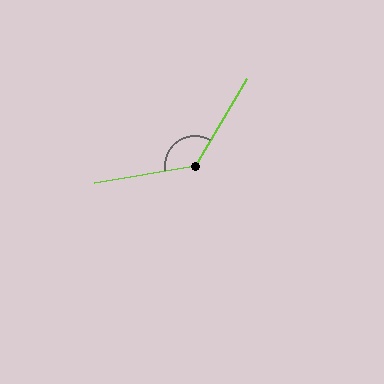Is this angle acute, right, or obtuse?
It is obtuse.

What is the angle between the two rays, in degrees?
Approximately 130 degrees.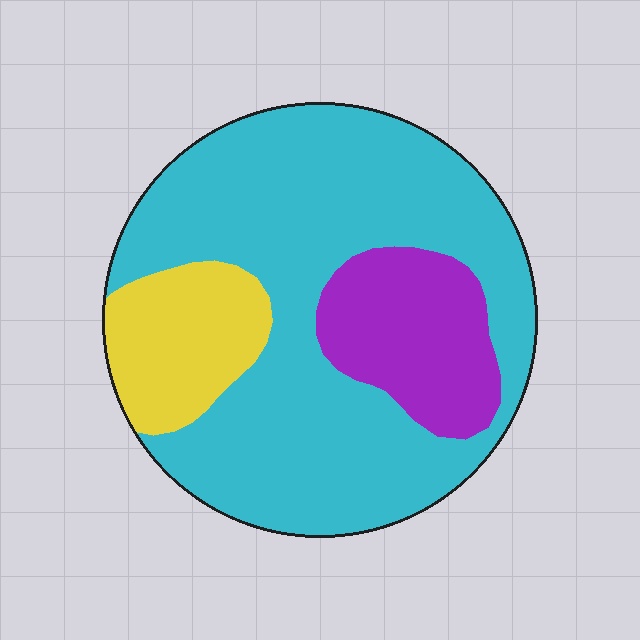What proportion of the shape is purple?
Purple takes up about one sixth (1/6) of the shape.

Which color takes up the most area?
Cyan, at roughly 70%.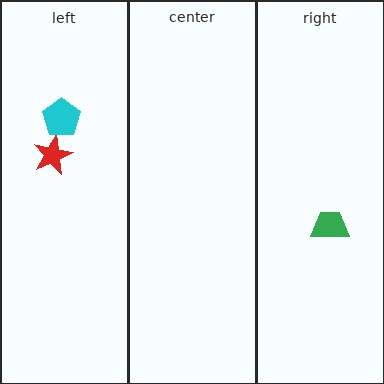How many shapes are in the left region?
2.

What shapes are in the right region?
The green trapezoid.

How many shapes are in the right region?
1.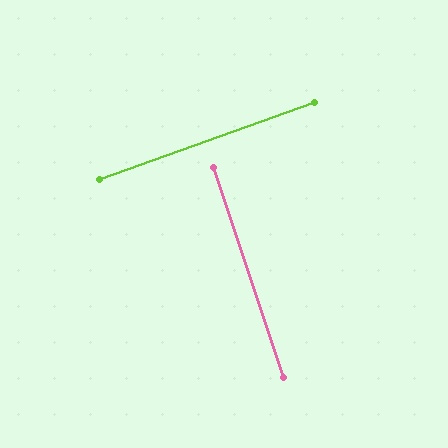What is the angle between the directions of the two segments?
Approximately 89 degrees.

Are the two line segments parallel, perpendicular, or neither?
Perpendicular — they meet at approximately 89°.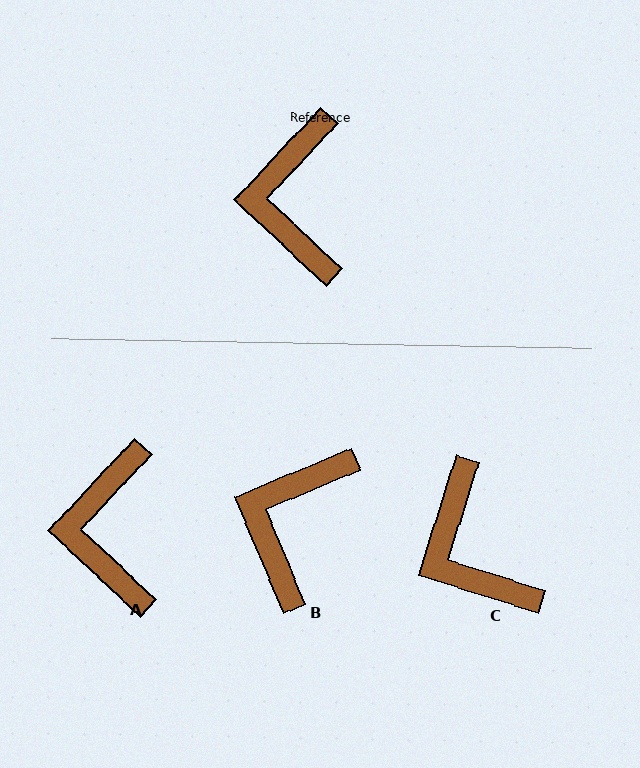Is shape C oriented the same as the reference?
No, it is off by about 25 degrees.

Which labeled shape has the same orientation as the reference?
A.